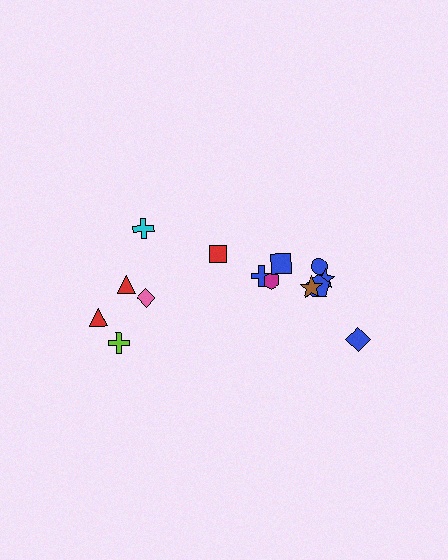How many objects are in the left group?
There are 6 objects.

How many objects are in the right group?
There are 8 objects.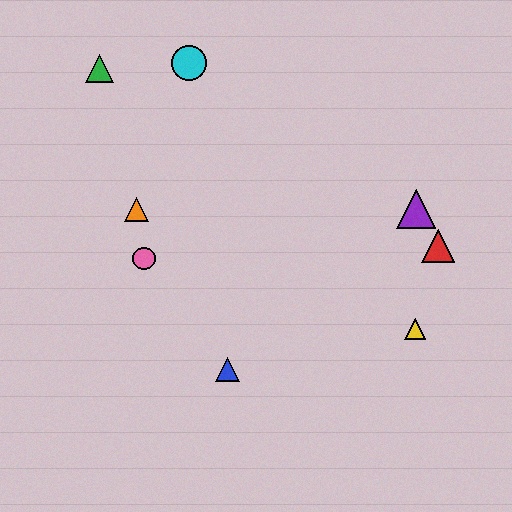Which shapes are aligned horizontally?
The purple triangle, the orange triangle are aligned horizontally.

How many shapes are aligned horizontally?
2 shapes (the purple triangle, the orange triangle) are aligned horizontally.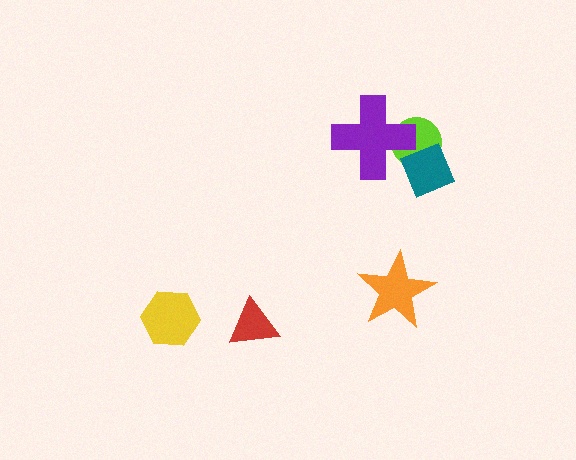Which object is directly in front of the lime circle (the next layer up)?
The teal diamond is directly in front of the lime circle.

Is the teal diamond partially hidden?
Yes, it is partially covered by another shape.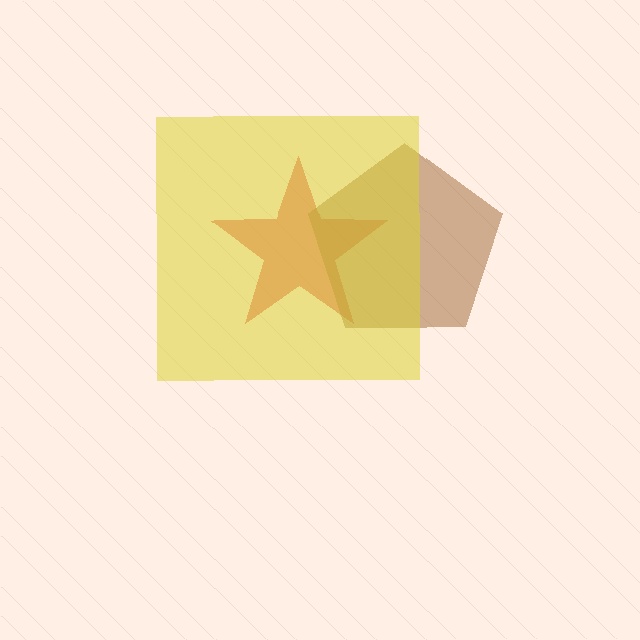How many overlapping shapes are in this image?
There are 3 overlapping shapes in the image.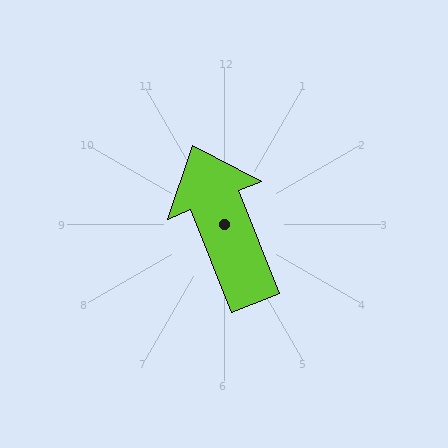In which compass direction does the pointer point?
North.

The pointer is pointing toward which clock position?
Roughly 11 o'clock.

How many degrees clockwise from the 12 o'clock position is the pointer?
Approximately 338 degrees.